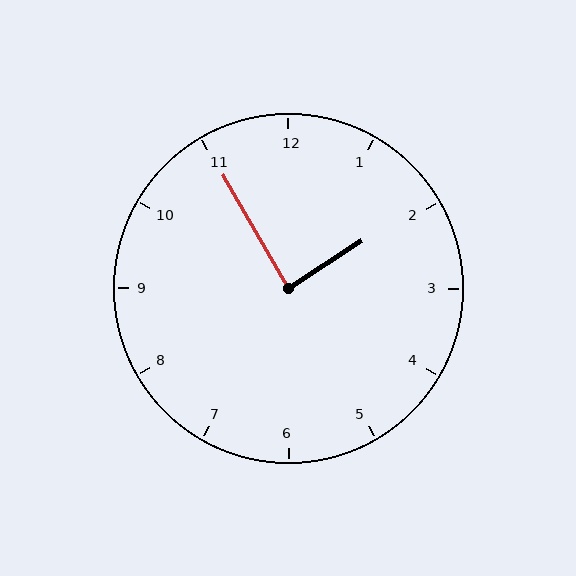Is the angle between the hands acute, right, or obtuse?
It is right.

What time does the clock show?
1:55.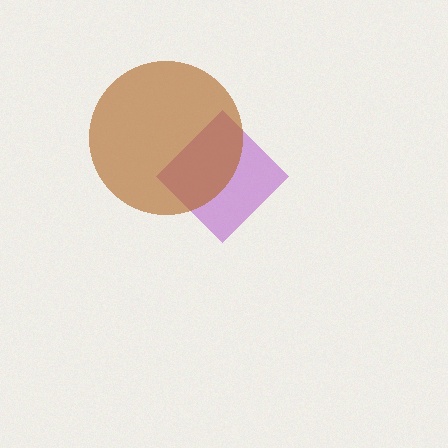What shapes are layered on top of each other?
The layered shapes are: a purple diamond, a brown circle.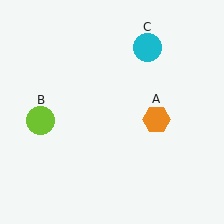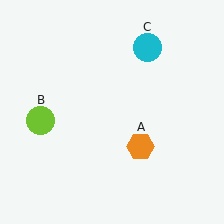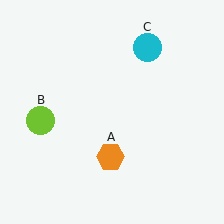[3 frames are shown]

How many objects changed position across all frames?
1 object changed position: orange hexagon (object A).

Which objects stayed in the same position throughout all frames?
Lime circle (object B) and cyan circle (object C) remained stationary.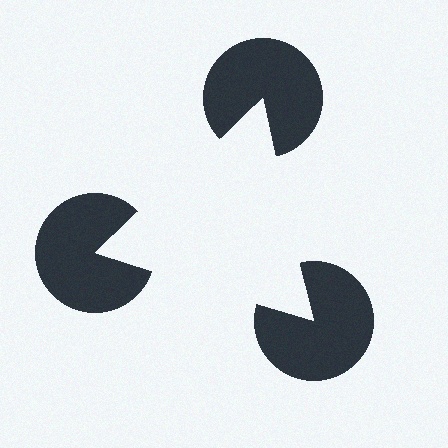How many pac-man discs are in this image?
There are 3 — one at each vertex of the illusory triangle.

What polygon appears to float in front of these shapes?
An illusory triangle — its edges are inferred from the aligned wedge cuts in the pac-man discs, not physically drawn.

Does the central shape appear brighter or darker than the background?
It typically appears slightly brighter than the background, even though no actual brightness change is drawn.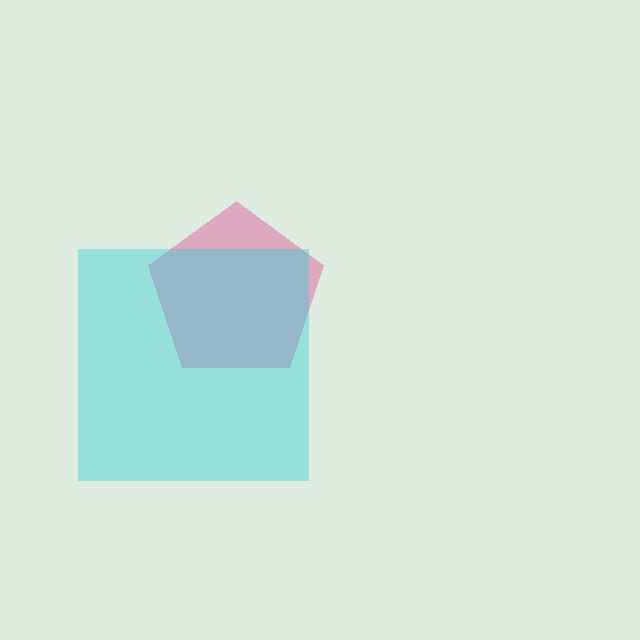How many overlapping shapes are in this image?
There are 2 overlapping shapes in the image.